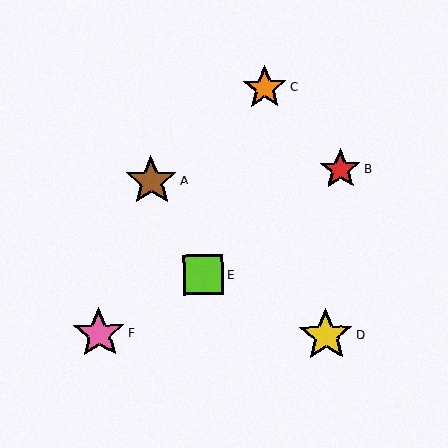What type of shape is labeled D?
Shape D is a yellow star.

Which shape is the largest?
The yellow star (labeled D) is the largest.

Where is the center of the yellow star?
The center of the yellow star is at (326, 335).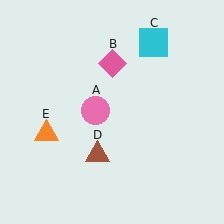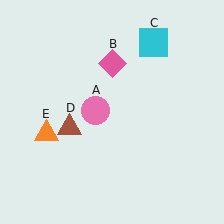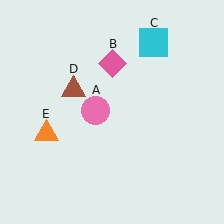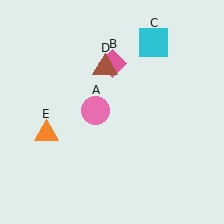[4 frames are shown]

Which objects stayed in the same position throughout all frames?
Pink circle (object A) and pink diamond (object B) and cyan square (object C) and orange triangle (object E) remained stationary.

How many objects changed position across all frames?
1 object changed position: brown triangle (object D).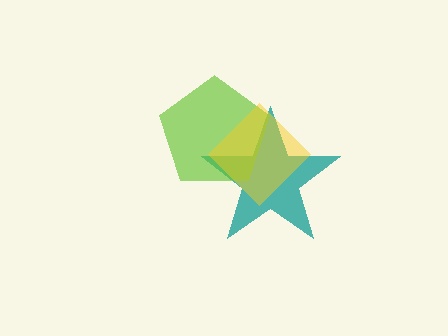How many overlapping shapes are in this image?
There are 3 overlapping shapes in the image.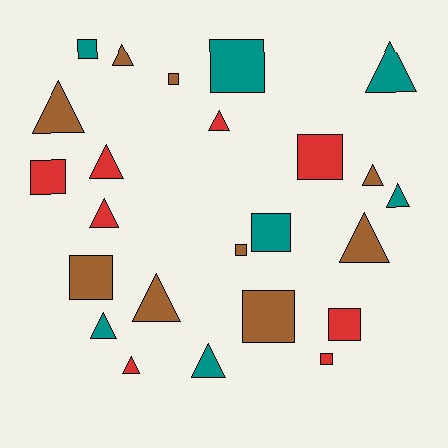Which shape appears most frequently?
Triangle, with 13 objects.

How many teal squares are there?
There are 3 teal squares.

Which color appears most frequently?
Brown, with 9 objects.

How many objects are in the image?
There are 24 objects.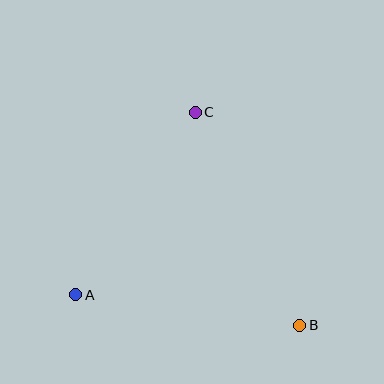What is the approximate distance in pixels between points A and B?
The distance between A and B is approximately 226 pixels.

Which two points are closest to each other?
Points A and C are closest to each other.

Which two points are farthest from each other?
Points B and C are farthest from each other.